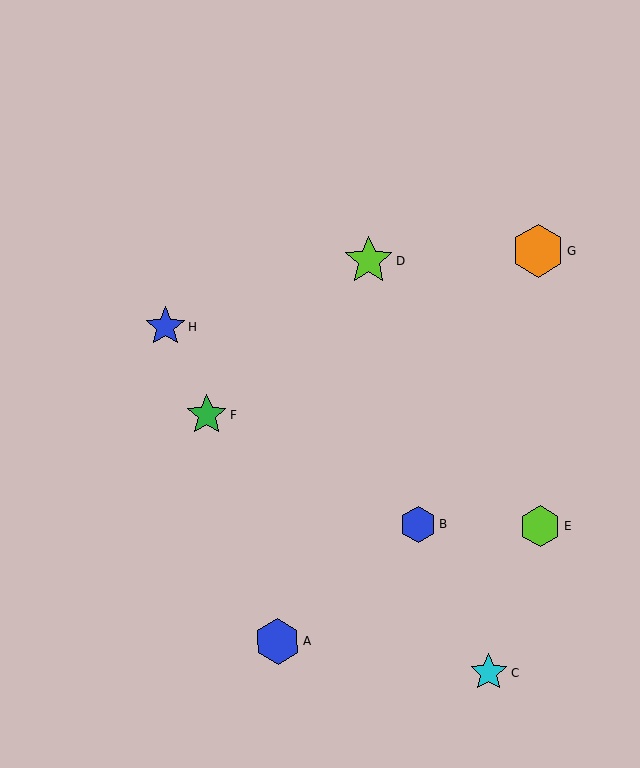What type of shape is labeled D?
Shape D is a lime star.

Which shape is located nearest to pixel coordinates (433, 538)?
The blue hexagon (labeled B) at (418, 524) is nearest to that location.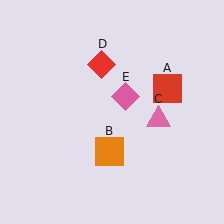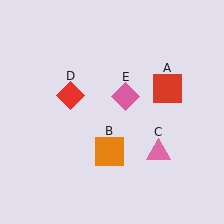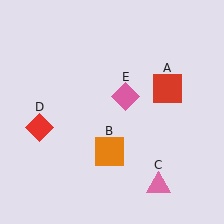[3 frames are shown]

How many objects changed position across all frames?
2 objects changed position: pink triangle (object C), red diamond (object D).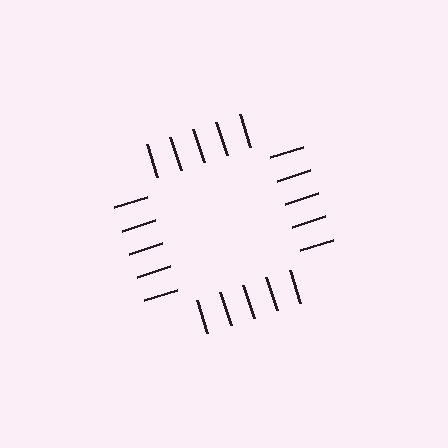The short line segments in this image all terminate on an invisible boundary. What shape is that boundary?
An illusory square — the line segments terminate on its edges but no continuous stroke is drawn.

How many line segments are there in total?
20 — 5 along each of the 4 edges.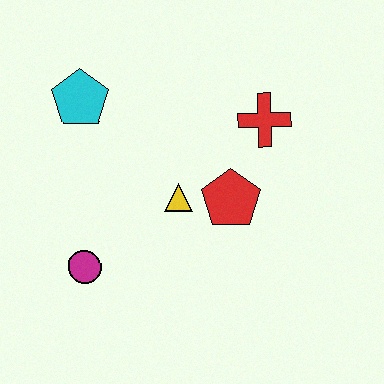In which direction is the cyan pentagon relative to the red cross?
The cyan pentagon is to the left of the red cross.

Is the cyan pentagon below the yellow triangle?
No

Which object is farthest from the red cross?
The magenta circle is farthest from the red cross.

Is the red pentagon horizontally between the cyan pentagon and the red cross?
Yes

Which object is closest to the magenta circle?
The yellow triangle is closest to the magenta circle.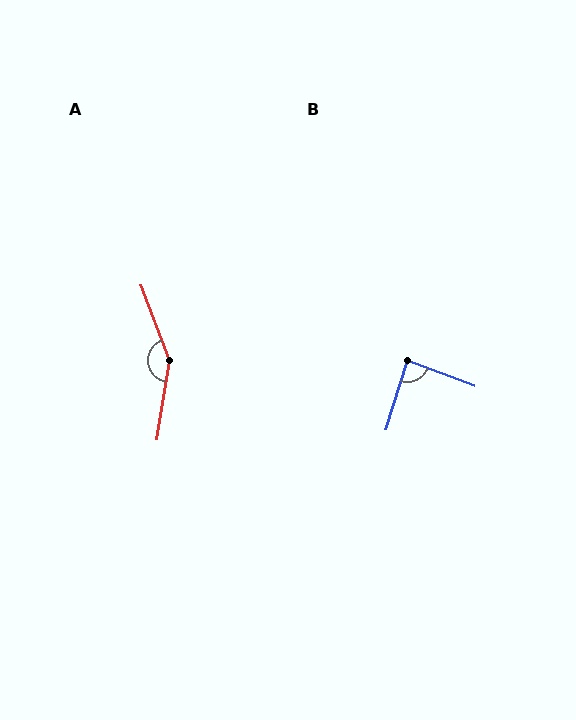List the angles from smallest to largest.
B (87°), A (150°).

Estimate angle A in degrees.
Approximately 150 degrees.